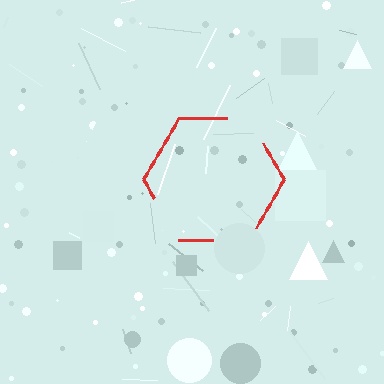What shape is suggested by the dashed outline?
The dashed outline suggests a hexagon.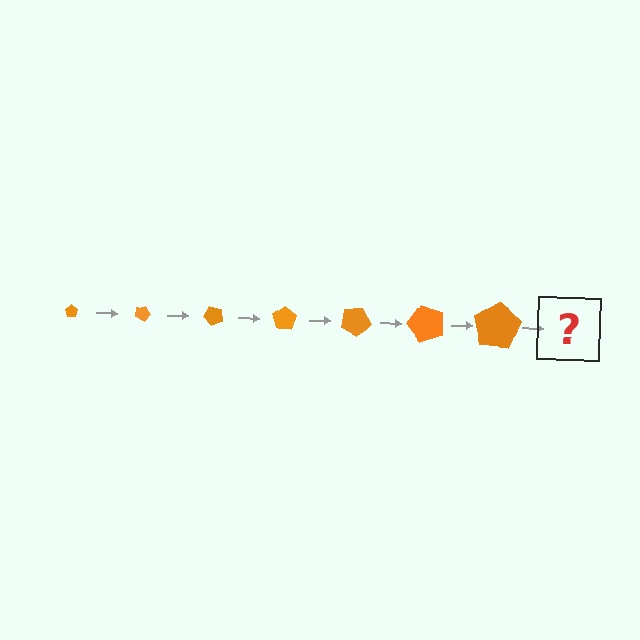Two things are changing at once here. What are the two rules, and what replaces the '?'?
The two rules are that the pentagon grows larger each step and it rotates 25 degrees each step. The '?' should be a pentagon, larger than the previous one and rotated 175 degrees from the start.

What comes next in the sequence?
The next element should be a pentagon, larger than the previous one and rotated 175 degrees from the start.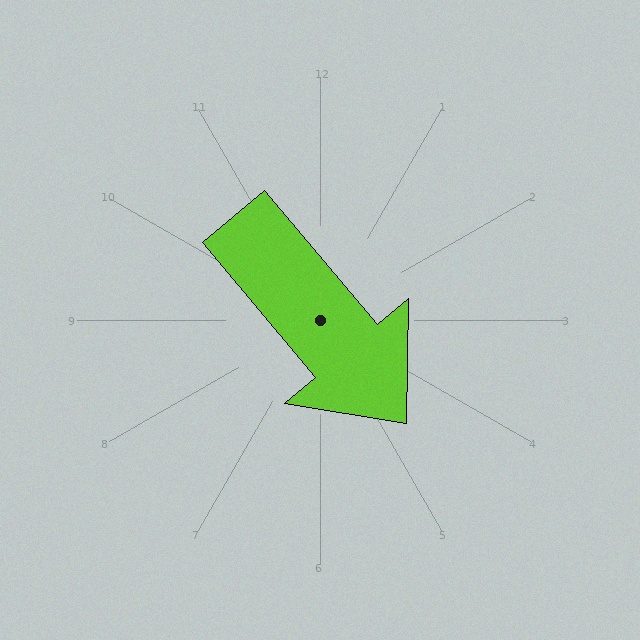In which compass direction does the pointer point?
Southeast.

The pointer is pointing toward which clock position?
Roughly 5 o'clock.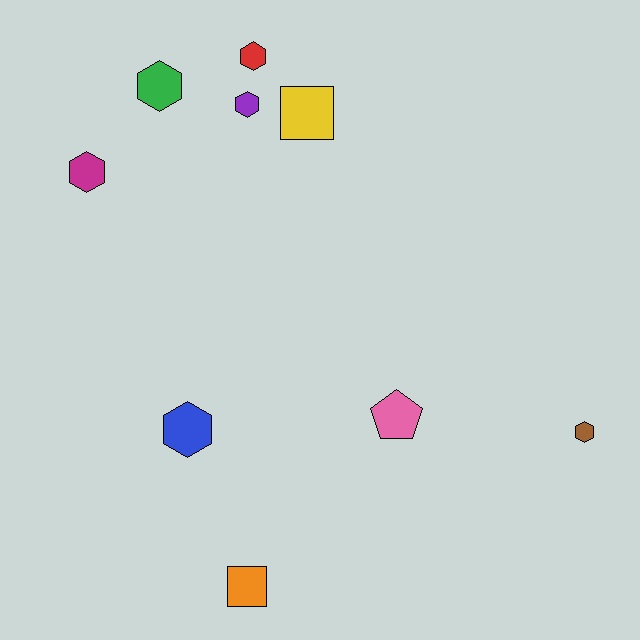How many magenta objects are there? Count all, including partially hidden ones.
There is 1 magenta object.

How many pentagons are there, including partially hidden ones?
There is 1 pentagon.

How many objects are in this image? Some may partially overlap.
There are 9 objects.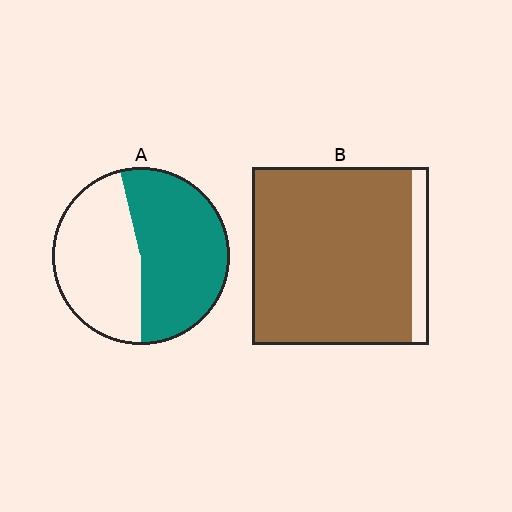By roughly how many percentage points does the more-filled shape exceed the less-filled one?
By roughly 35 percentage points (B over A).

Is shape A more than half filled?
Roughly half.